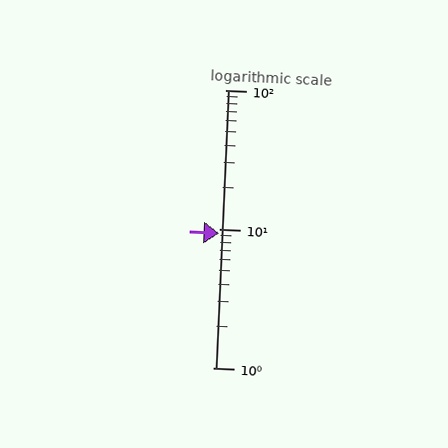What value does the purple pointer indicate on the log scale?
The pointer indicates approximately 9.3.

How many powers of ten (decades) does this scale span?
The scale spans 2 decades, from 1 to 100.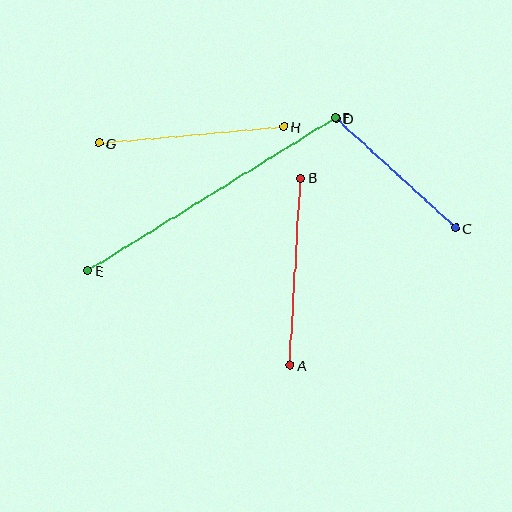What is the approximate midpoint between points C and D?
The midpoint is at approximately (396, 173) pixels.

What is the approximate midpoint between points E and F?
The midpoint is at approximately (212, 194) pixels.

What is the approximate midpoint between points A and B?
The midpoint is at approximately (295, 272) pixels.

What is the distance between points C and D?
The distance is approximately 162 pixels.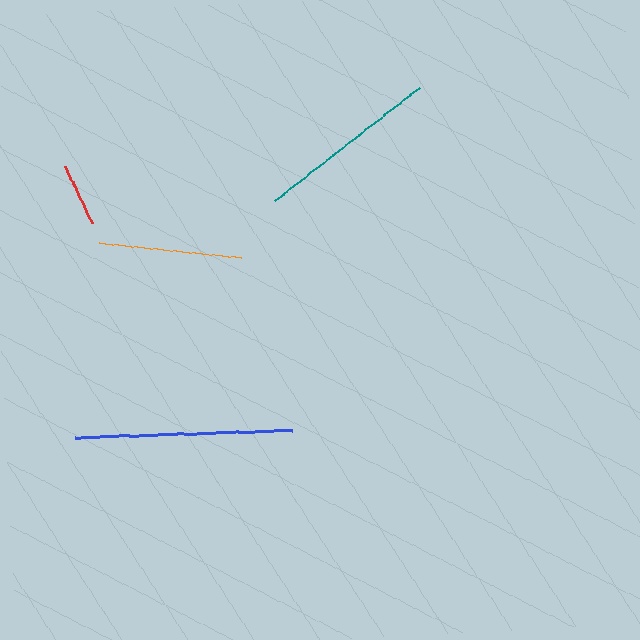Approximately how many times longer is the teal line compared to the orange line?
The teal line is approximately 1.3 times the length of the orange line.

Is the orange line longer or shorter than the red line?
The orange line is longer than the red line.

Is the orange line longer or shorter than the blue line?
The blue line is longer than the orange line.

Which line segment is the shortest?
The red line is the shortest at approximately 63 pixels.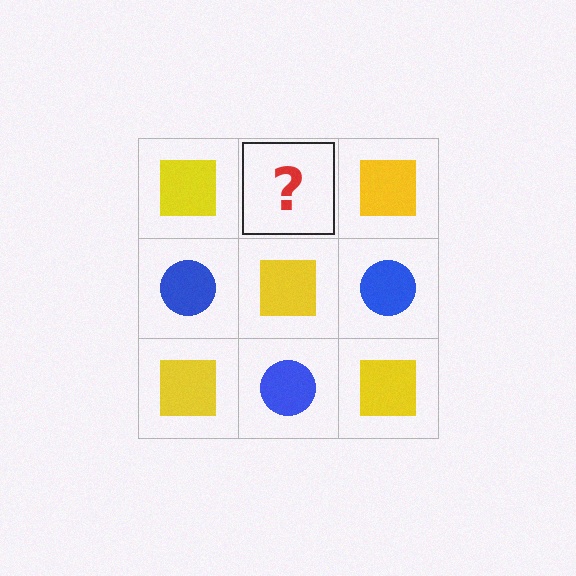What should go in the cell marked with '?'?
The missing cell should contain a blue circle.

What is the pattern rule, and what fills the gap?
The rule is that it alternates yellow square and blue circle in a checkerboard pattern. The gap should be filled with a blue circle.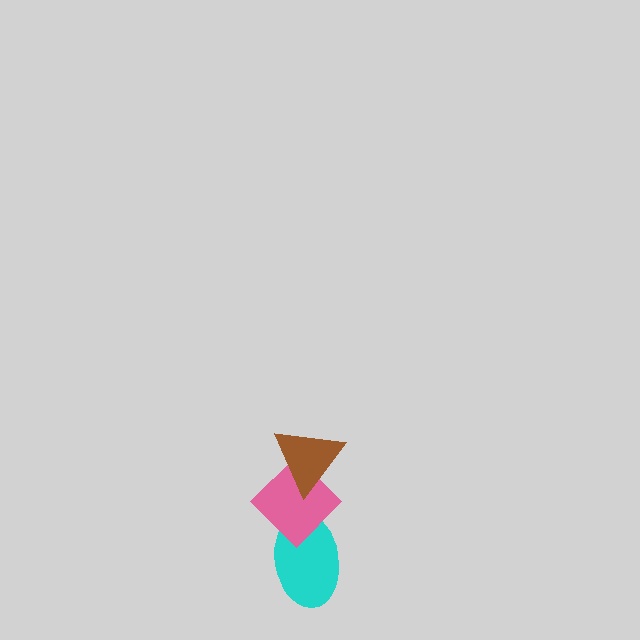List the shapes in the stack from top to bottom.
From top to bottom: the brown triangle, the pink diamond, the cyan ellipse.